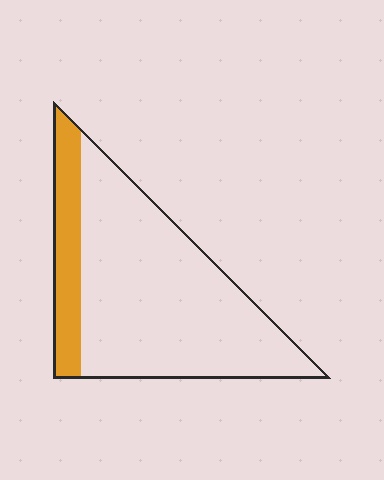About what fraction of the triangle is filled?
About one fifth (1/5).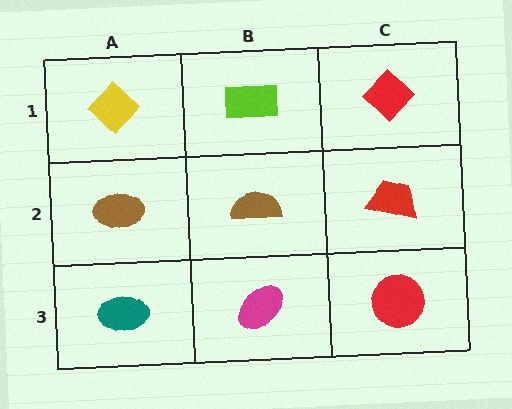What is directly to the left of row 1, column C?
A lime rectangle.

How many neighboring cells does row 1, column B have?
3.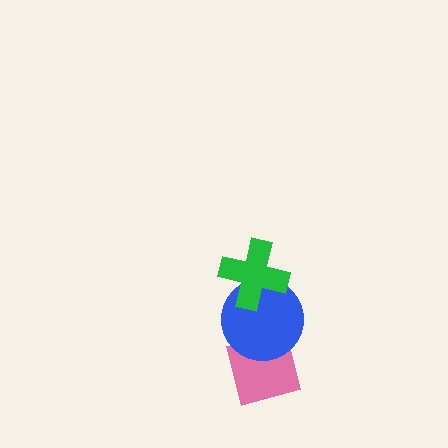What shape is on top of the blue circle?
The green cross is on top of the blue circle.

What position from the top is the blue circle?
The blue circle is 2nd from the top.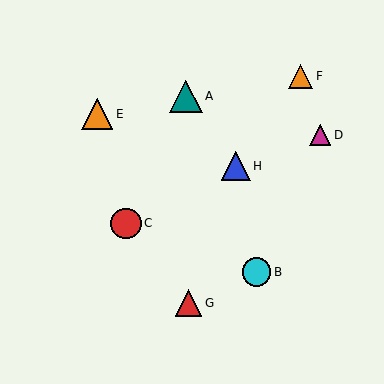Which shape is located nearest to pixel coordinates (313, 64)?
The orange triangle (labeled F) at (301, 76) is nearest to that location.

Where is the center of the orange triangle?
The center of the orange triangle is at (97, 114).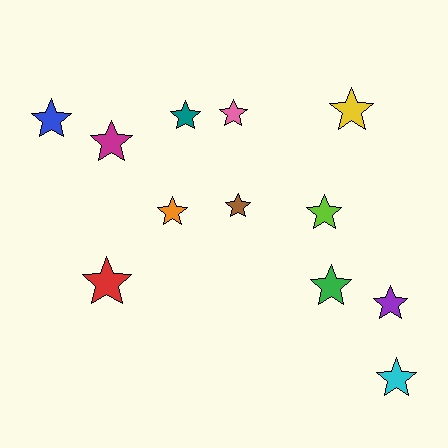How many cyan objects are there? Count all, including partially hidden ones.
There is 1 cyan object.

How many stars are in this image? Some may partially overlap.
There are 12 stars.